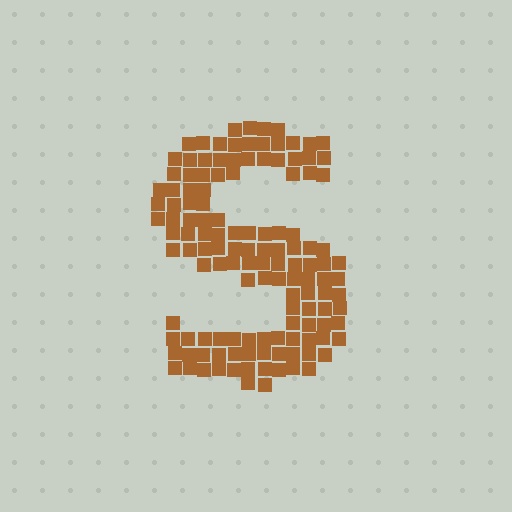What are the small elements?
The small elements are squares.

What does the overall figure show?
The overall figure shows the letter S.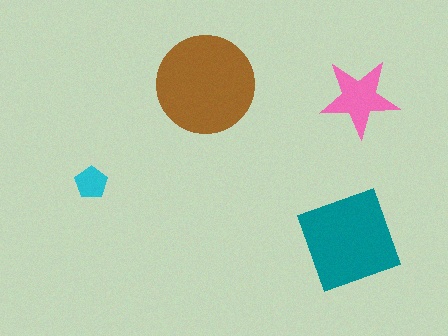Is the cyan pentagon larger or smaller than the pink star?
Smaller.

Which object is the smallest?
The cyan pentagon.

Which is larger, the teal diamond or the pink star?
The teal diamond.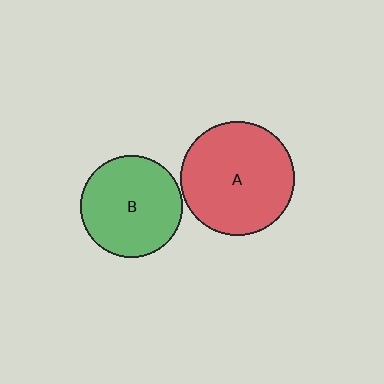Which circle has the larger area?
Circle A (red).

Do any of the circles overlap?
No, none of the circles overlap.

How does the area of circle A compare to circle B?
Approximately 1.3 times.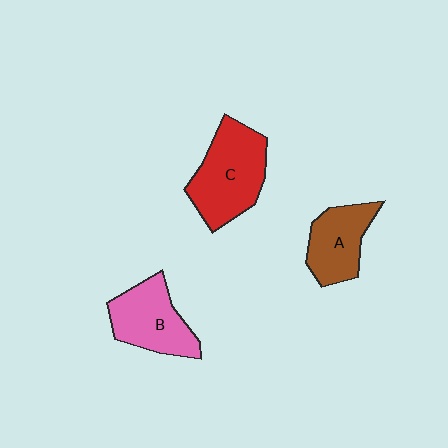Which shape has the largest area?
Shape C (red).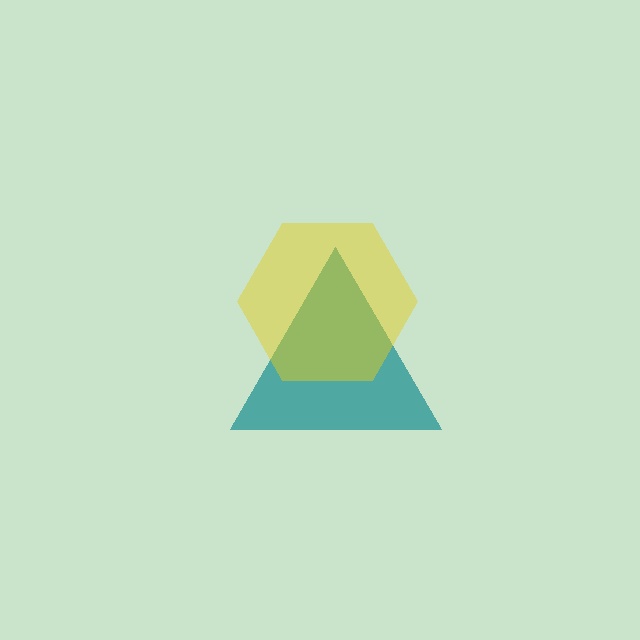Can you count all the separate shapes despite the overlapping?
Yes, there are 2 separate shapes.